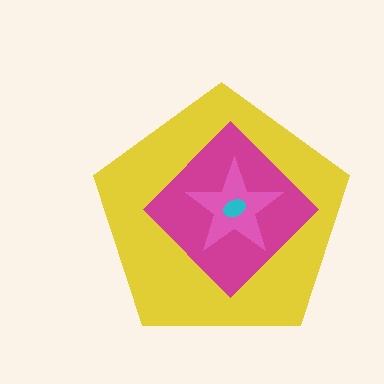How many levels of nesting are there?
4.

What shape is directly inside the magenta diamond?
The pink star.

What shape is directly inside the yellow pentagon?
The magenta diamond.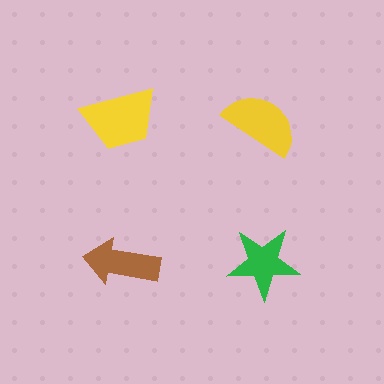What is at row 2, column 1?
A brown arrow.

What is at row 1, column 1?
A yellow trapezoid.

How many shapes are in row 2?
2 shapes.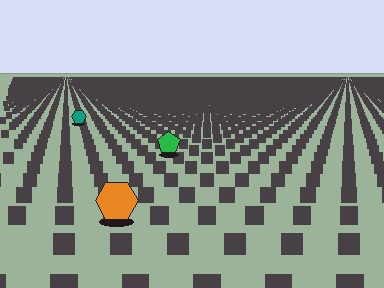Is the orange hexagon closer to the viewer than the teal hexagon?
Yes. The orange hexagon is closer — you can tell from the texture gradient: the ground texture is coarser near it.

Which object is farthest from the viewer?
The teal hexagon is farthest from the viewer. It appears smaller and the ground texture around it is denser.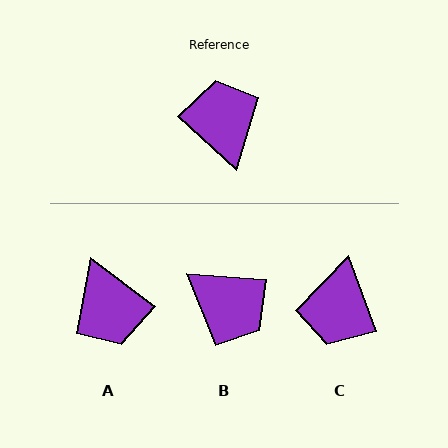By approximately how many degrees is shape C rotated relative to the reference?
Approximately 152 degrees counter-clockwise.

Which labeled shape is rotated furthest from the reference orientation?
A, about 174 degrees away.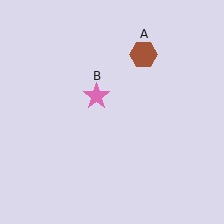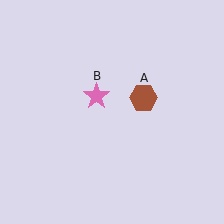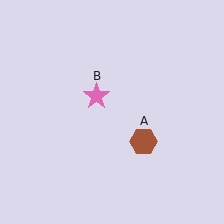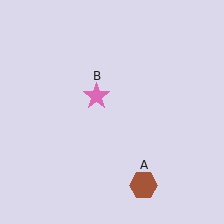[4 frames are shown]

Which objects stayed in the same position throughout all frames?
Pink star (object B) remained stationary.